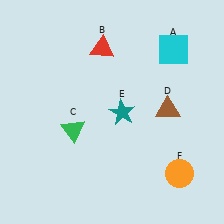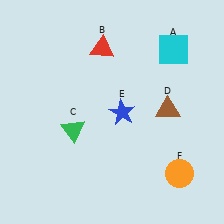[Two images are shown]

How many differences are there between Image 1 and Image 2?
There is 1 difference between the two images.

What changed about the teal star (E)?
In Image 1, E is teal. In Image 2, it changed to blue.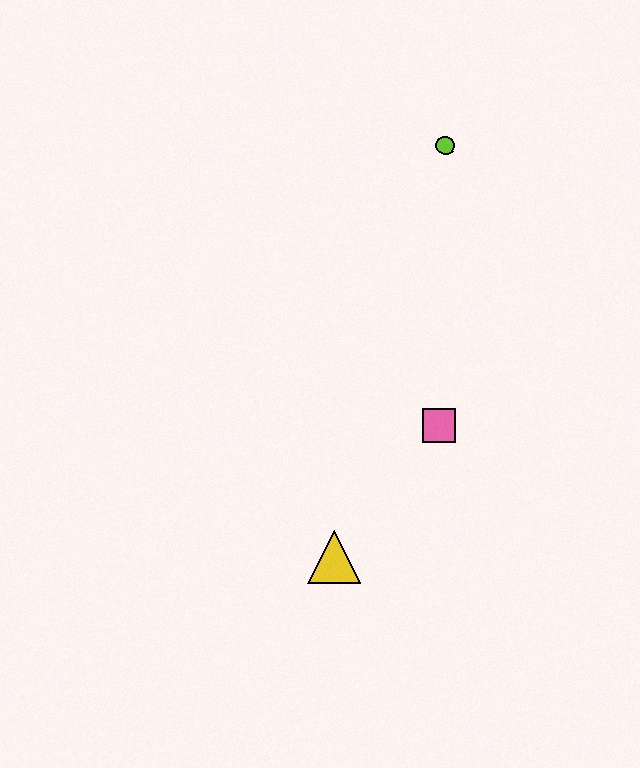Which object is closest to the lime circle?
The pink square is closest to the lime circle.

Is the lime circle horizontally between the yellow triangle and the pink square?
No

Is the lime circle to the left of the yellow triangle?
No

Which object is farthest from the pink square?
The lime circle is farthest from the pink square.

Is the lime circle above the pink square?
Yes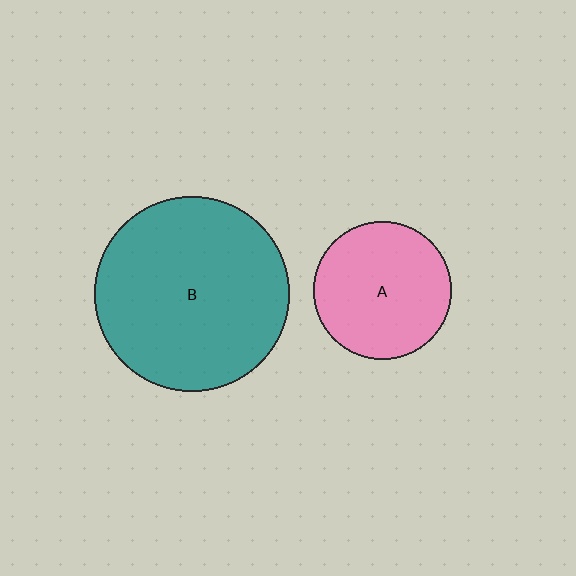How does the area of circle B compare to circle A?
Approximately 2.0 times.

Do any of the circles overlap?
No, none of the circles overlap.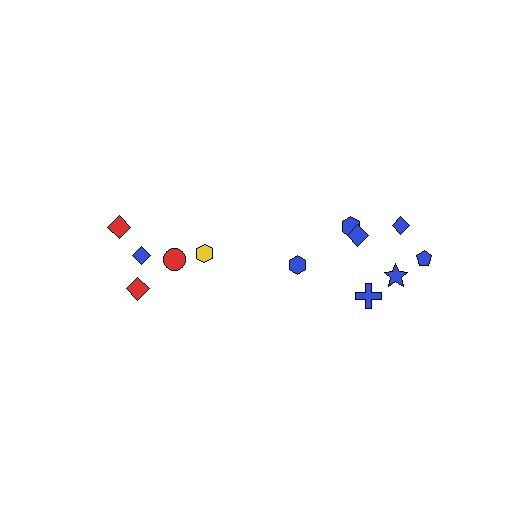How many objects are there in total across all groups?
There are 12 objects.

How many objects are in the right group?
There are 7 objects.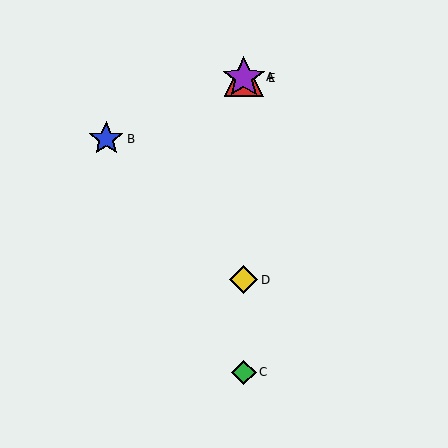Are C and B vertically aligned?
No, C is at x≈244 and B is at x≈106.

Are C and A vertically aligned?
Yes, both are at x≈244.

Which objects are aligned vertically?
Objects A, C, D, E are aligned vertically.